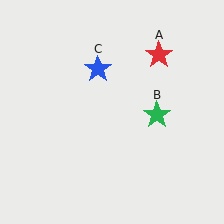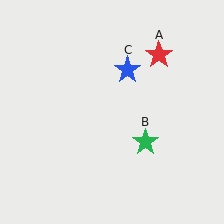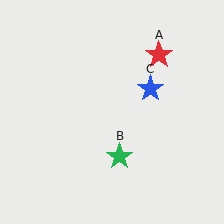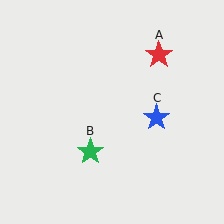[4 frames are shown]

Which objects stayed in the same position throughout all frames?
Red star (object A) remained stationary.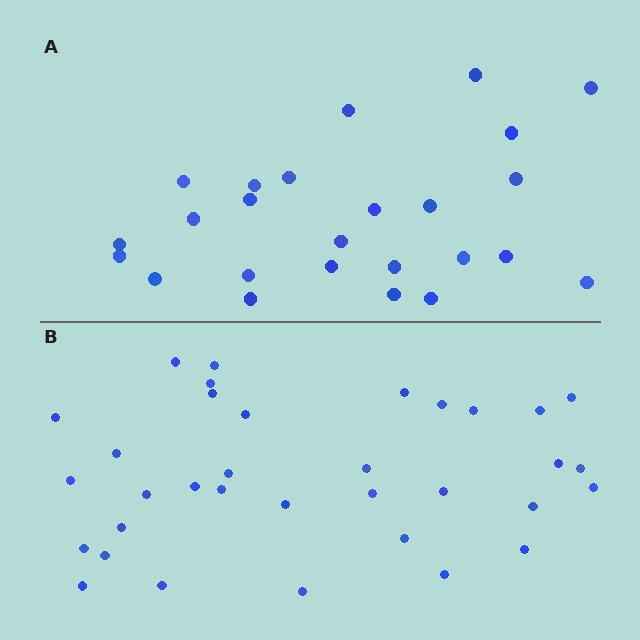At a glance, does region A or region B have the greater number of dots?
Region B (the bottom region) has more dots.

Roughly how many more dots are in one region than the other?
Region B has roughly 8 or so more dots than region A.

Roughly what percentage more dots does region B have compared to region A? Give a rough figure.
About 35% more.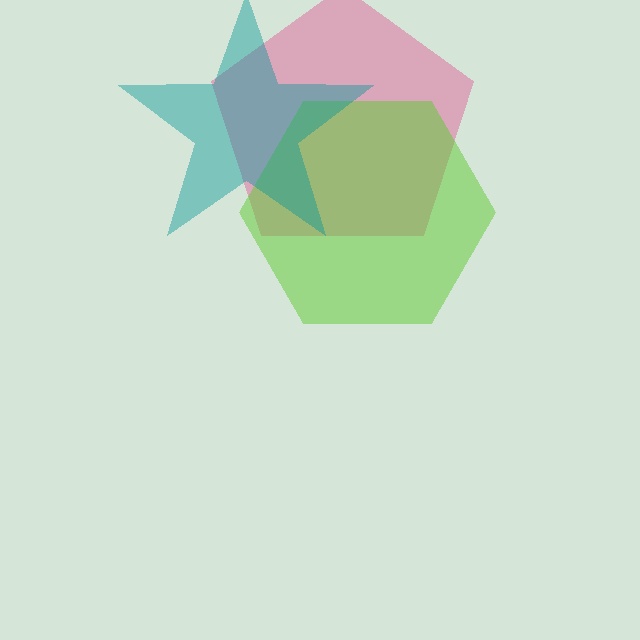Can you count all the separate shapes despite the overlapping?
Yes, there are 3 separate shapes.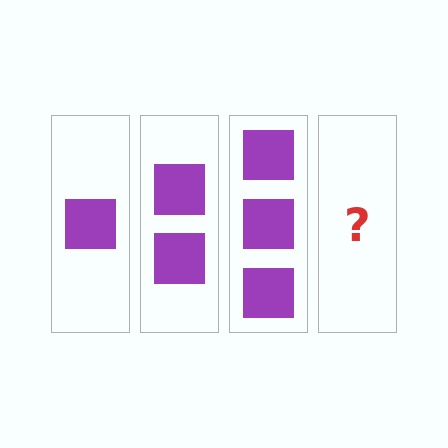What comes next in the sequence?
The next element should be 4 squares.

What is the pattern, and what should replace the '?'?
The pattern is that each step adds one more square. The '?' should be 4 squares.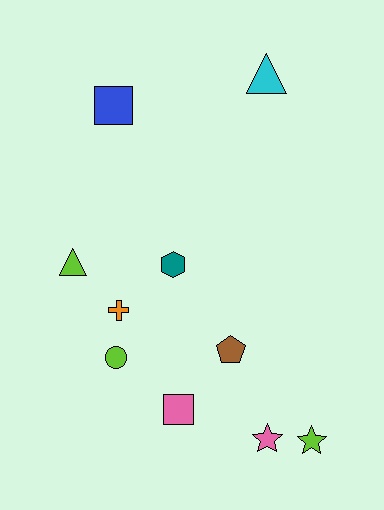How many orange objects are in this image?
There is 1 orange object.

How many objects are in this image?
There are 10 objects.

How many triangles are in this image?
There are 2 triangles.